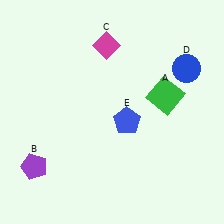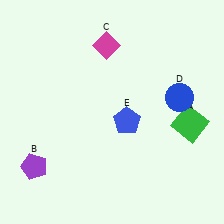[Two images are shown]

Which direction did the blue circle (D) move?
The blue circle (D) moved down.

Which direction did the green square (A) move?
The green square (A) moved down.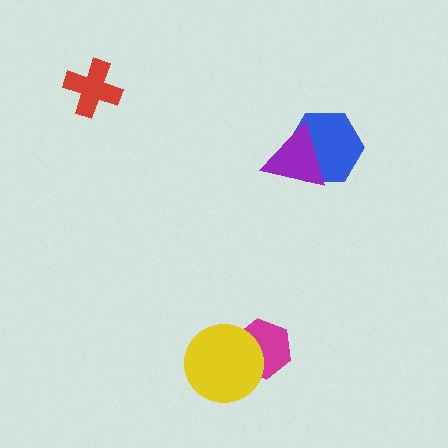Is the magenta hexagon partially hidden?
Yes, it is partially covered by another shape.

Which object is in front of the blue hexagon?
The purple triangle is in front of the blue hexagon.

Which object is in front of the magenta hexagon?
The yellow circle is in front of the magenta hexagon.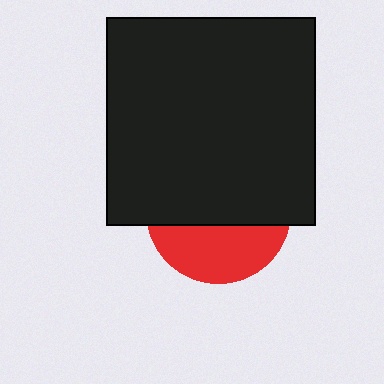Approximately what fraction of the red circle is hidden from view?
Roughly 62% of the red circle is hidden behind the black square.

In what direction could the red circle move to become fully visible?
The red circle could move down. That would shift it out from behind the black square entirely.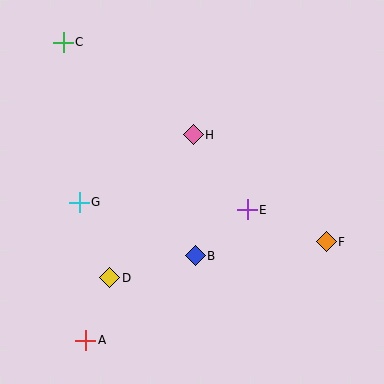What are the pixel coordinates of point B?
Point B is at (195, 256).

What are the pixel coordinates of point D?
Point D is at (110, 278).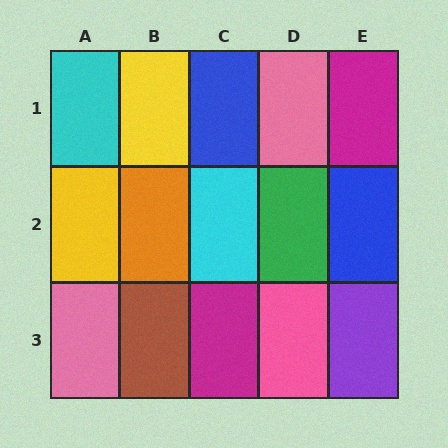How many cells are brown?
1 cell is brown.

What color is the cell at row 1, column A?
Cyan.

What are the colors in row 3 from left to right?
Pink, brown, magenta, pink, purple.